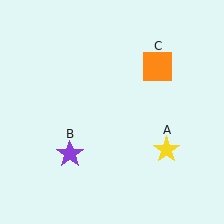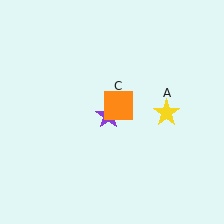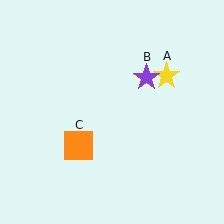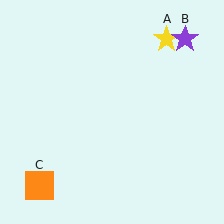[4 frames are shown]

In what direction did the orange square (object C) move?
The orange square (object C) moved down and to the left.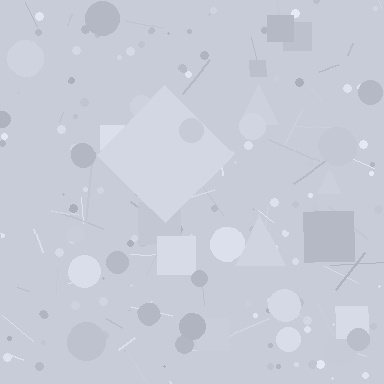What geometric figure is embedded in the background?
A diamond is embedded in the background.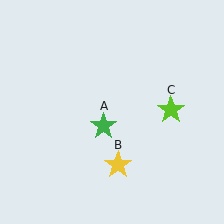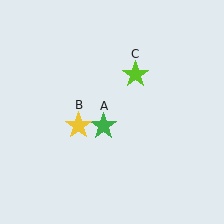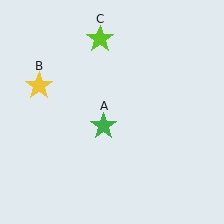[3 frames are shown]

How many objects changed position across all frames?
2 objects changed position: yellow star (object B), lime star (object C).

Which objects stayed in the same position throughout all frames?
Green star (object A) remained stationary.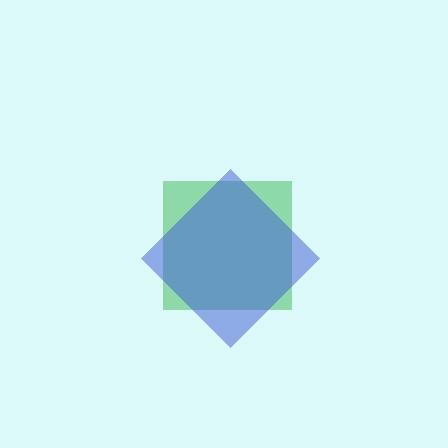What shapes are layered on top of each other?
The layered shapes are: a green square, a blue diamond.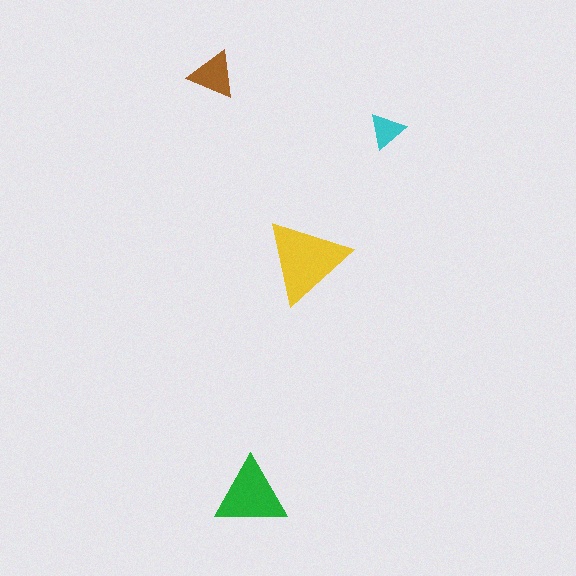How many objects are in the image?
There are 4 objects in the image.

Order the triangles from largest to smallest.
the yellow one, the green one, the brown one, the cyan one.